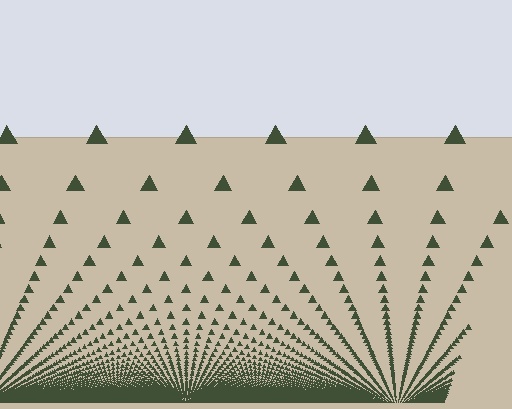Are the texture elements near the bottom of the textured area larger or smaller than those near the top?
Smaller. The gradient is inverted — elements near the bottom are smaller and denser.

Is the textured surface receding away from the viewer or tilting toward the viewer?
The surface appears to tilt toward the viewer. Texture elements get larger and sparser toward the top.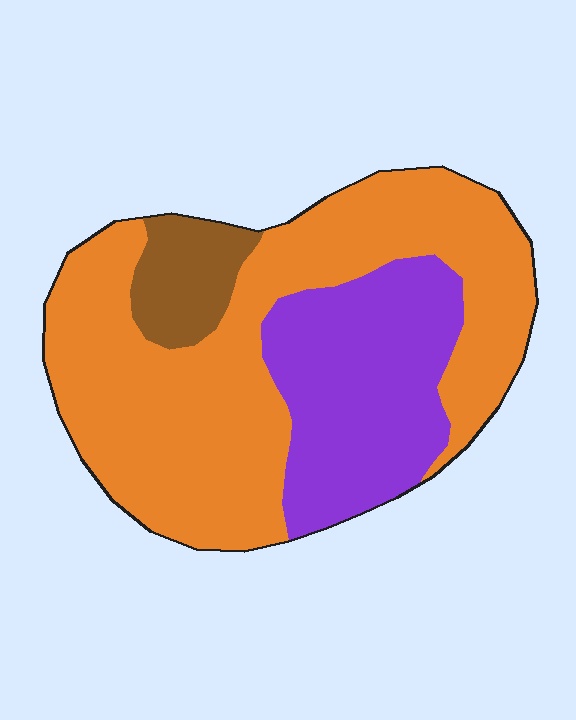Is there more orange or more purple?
Orange.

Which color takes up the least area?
Brown, at roughly 10%.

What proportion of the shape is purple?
Purple covers roughly 30% of the shape.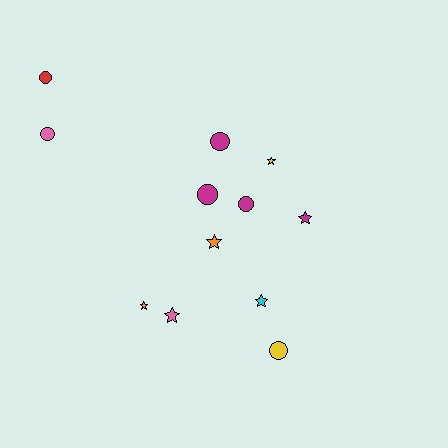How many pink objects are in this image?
There are 2 pink objects.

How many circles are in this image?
There are 6 circles.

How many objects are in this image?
There are 12 objects.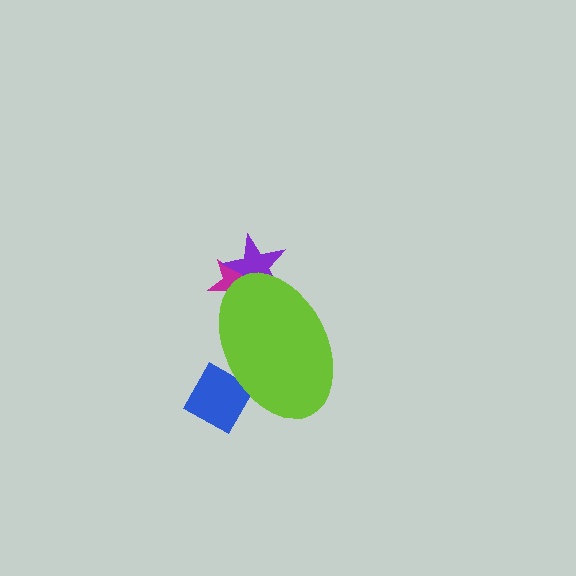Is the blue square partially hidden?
Yes, the blue square is partially hidden behind the lime ellipse.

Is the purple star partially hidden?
Yes, the purple star is partially hidden behind the lime ellipse.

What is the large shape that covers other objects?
A lime ellipse.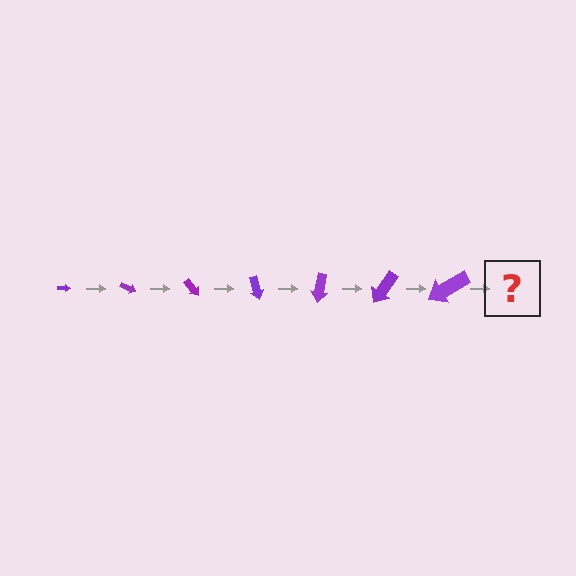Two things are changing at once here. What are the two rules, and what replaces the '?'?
The two rules are that the arrow grows larger each step and it rotates 25 degrees each step. The '?' should be an arrow, larger than the previous one and rotated 175 degrees from the start.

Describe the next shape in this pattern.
It should be an arrow, larger than the previous one and rotated 175 degrees from the start.